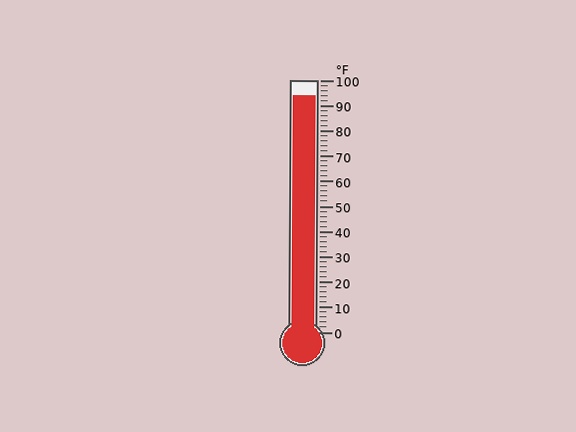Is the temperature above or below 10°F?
The temperature is above 10°F.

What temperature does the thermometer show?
The thermometer shows approximately 94°F.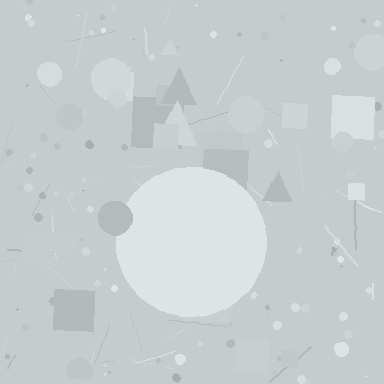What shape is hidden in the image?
A circle is hidden in the image.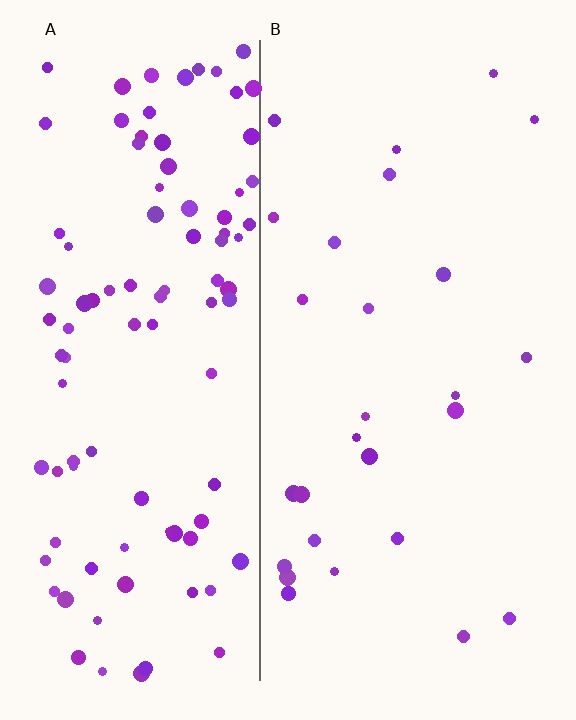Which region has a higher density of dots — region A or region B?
A (the left).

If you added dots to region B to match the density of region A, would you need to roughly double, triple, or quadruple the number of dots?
Approximately quadruple.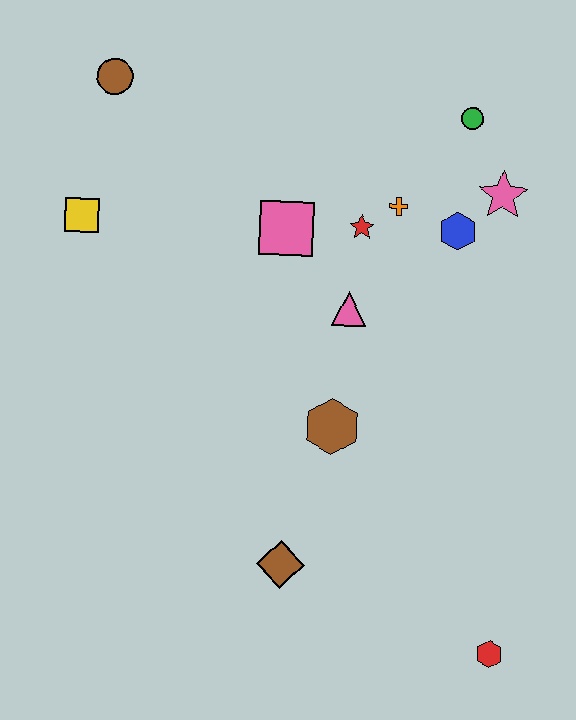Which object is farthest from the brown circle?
The red hexagon is farthest from the brown circle.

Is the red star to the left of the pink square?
No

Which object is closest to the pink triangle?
The red star is closest to the pink triangle.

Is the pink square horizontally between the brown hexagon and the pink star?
No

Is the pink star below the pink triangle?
No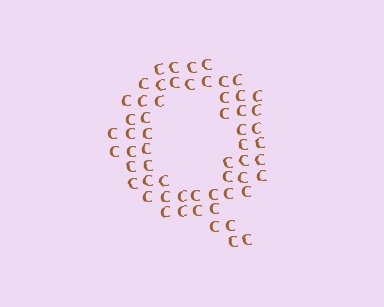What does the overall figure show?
The overall figure shows the letter Q.